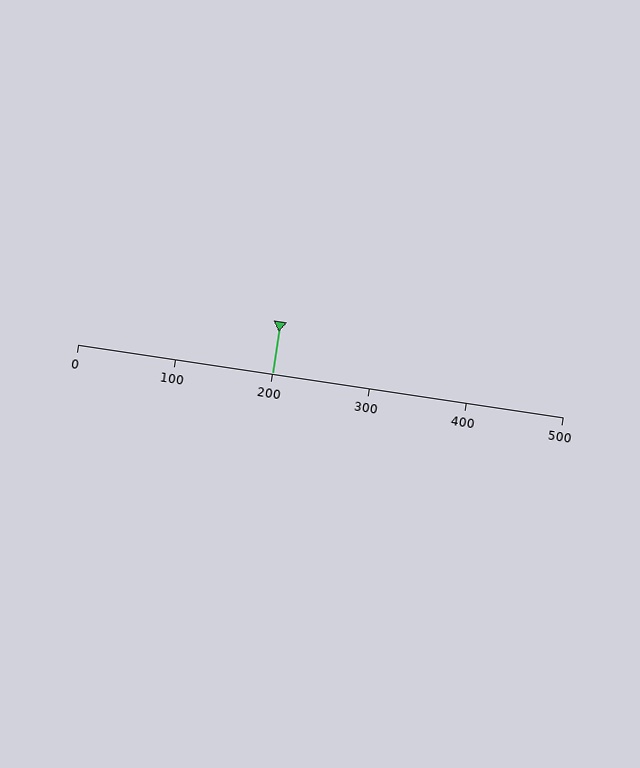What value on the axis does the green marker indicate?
The marker indicates approximately 200.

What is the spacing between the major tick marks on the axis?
The major ticks are spaced 100 apart.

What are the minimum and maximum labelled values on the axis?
The axis runs from 0 to 500.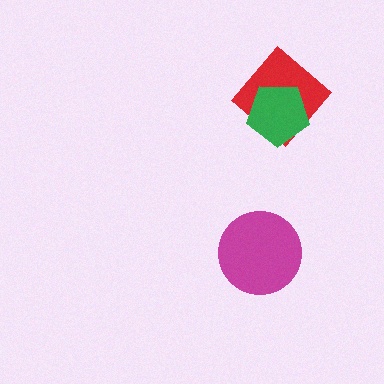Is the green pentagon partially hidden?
No, no other shape covers it.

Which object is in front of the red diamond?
The green pentagon is in front of the red diamond.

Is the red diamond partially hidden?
Yes, it is partially covered by another shape.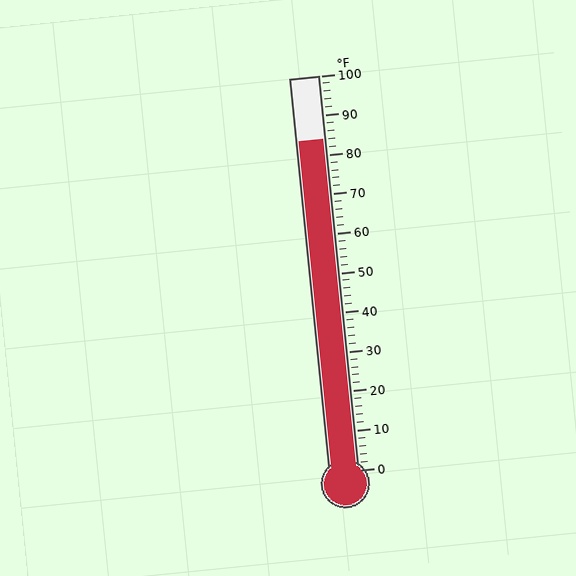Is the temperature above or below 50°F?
The temperature is above 50°F.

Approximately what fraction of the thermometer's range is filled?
The thermometer is filled to approximately 85% of its range.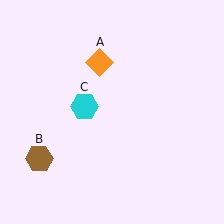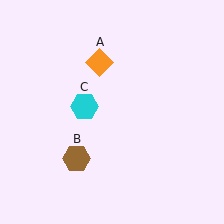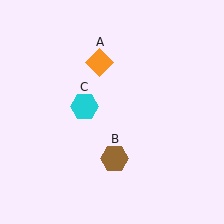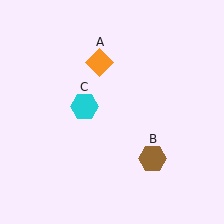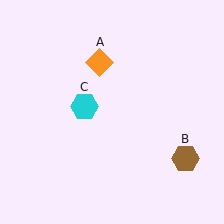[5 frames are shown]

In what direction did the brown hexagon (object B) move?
The brown hexagon (object B) moved right.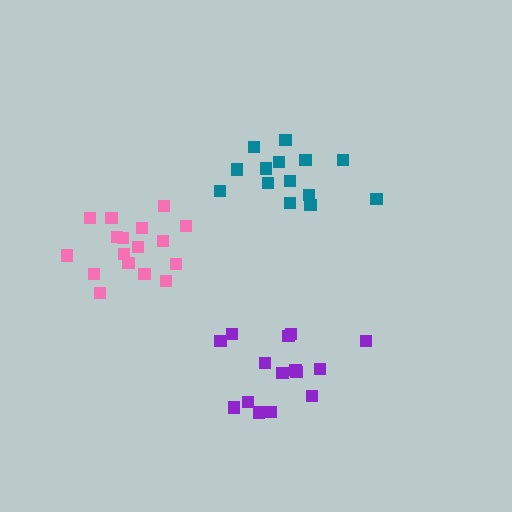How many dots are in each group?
Group 1: 17 dots, Group 2: 14 dots, Group 3: 15 dots (46 total).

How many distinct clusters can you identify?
There are 3 distinct clusters.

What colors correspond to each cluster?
The clusters are colored: pink, teal, purple.